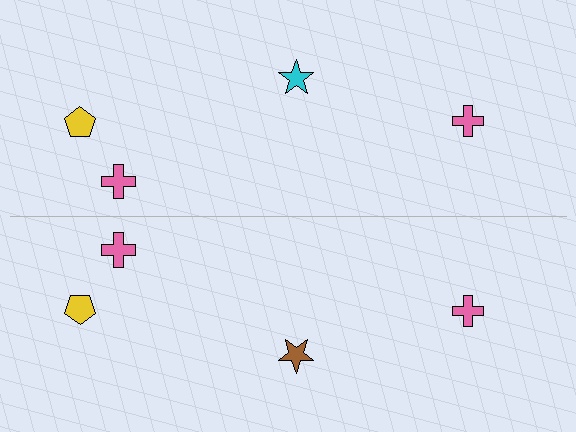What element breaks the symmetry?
The brown star on the bottom side breaks the symmetry — its mirror counterpart is cyan.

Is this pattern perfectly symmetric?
No, the pattern is not perfectly symmetric. The brown star on the bottom side breaks the symmetry — its mirror counterpart is cyan.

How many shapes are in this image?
There are 8 shapes in this image.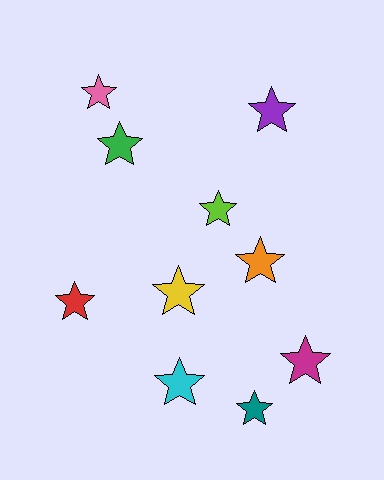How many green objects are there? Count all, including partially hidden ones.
There is 1 green object.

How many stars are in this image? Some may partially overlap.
There are 10 stars.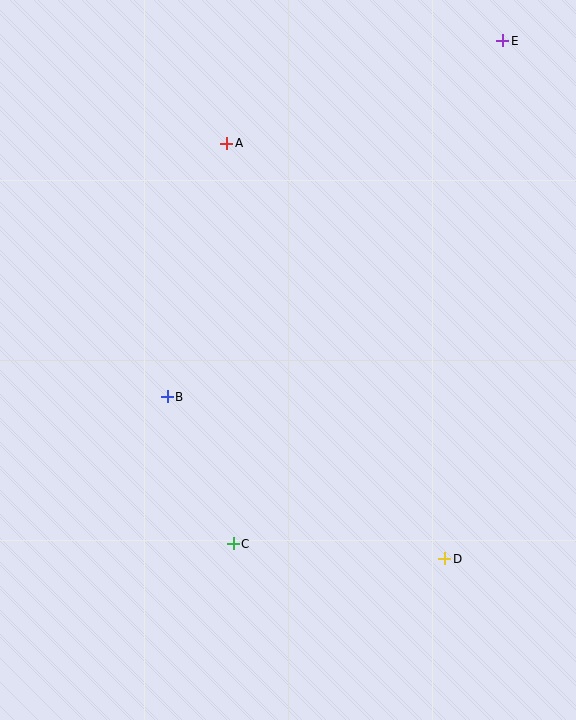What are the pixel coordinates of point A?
Point A is at (227, 143).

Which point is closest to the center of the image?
Point B at (167, 397) is closest to the center.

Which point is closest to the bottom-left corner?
Point C is closest to the bottom-left corner.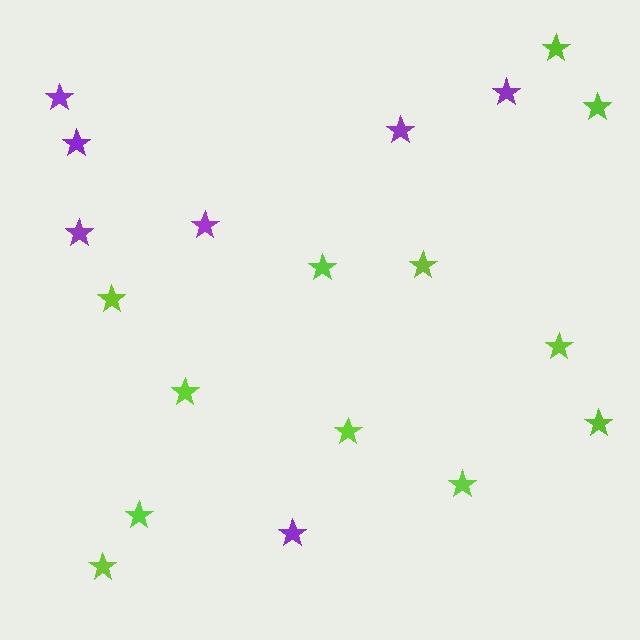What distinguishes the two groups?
There are 2 groups: one group of purple stars (7) and one group of lime stars (12).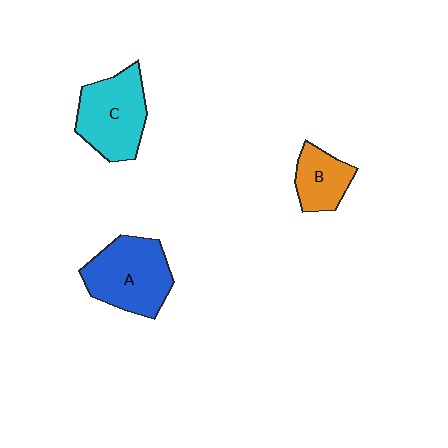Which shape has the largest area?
Shape A (blue).